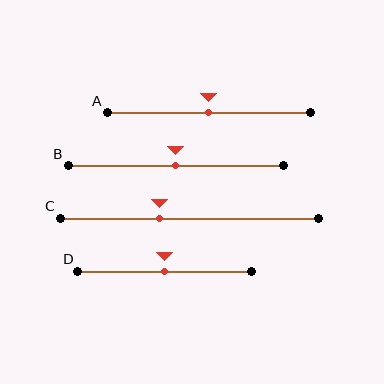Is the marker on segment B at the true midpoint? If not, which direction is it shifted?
Yes, the marker on segment B is at the true midpoint.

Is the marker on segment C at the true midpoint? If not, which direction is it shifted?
No, the marker on segment C is shifted to the left by about 11% of the segment length.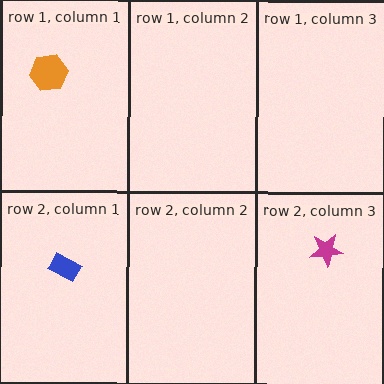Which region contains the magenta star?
The row 2, column 3 region.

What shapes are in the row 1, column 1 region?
The orange hexagon.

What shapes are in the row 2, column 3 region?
The magenta star.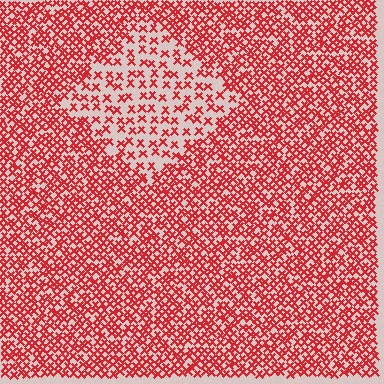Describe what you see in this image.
The image contains small red elements arranged at two different densities. A diamond-shaped region is visible where the elements are less densely packed than the surrounding area.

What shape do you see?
I see a diamond.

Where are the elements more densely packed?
The elements are more densely packed outside the diamond boundary.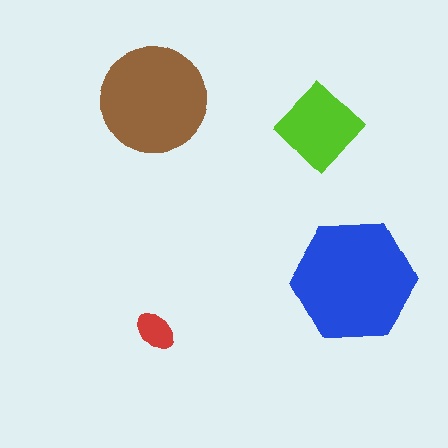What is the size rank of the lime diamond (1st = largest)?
3rd.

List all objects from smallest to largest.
The red ellipse, the lime diamond, the brown circle, the blue hexagon.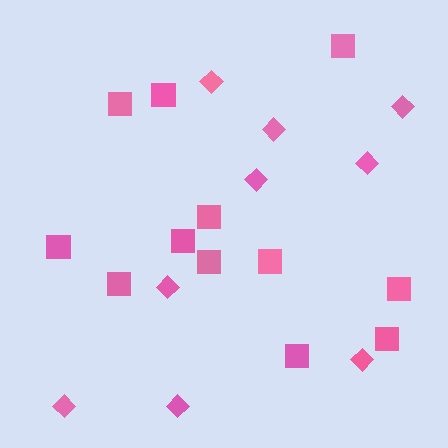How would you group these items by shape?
There are 2 groups: one group of squares (12) and one group of diamonds (9).